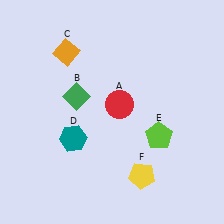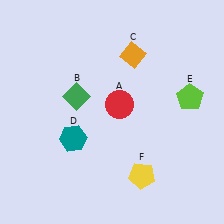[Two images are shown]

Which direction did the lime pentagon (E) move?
The lime pentagon (E) moved up.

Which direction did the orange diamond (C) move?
The orange diamond (C) moved right.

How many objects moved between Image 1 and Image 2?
2 objects moved between the two images.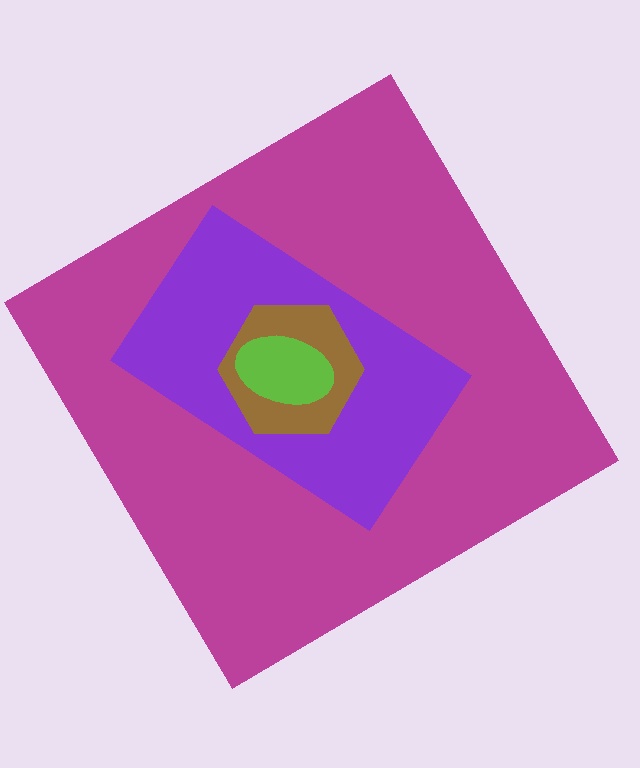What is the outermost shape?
The magenta diamond.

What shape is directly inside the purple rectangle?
The brown hexagon.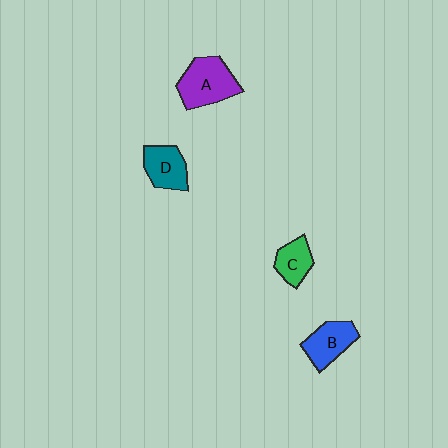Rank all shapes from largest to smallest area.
From largest to smallest: A (purple), B (blue), D (teal), C (green).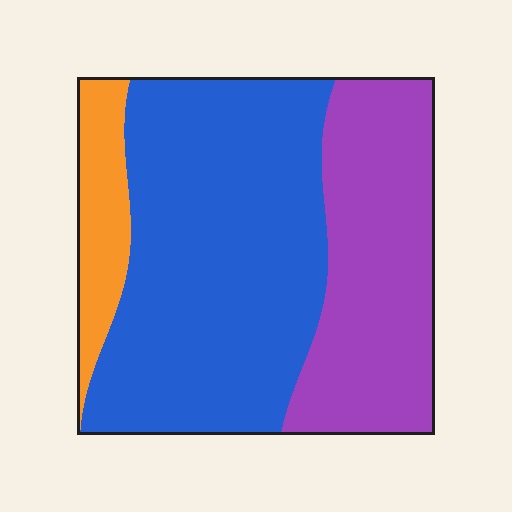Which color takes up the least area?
Orange, at roughly 10%.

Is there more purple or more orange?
Purple.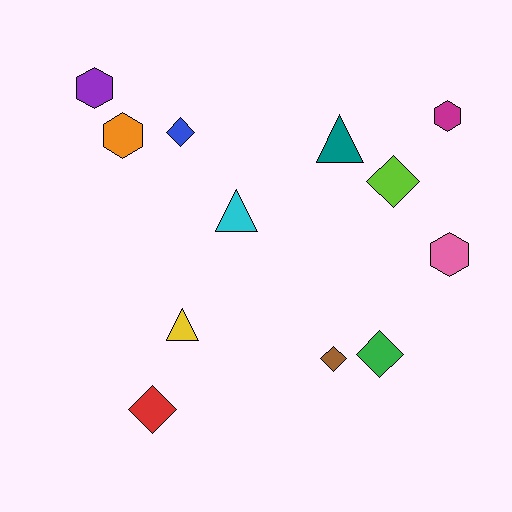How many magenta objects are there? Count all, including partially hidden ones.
There is 1 magenta object.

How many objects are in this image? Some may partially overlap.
There are 12 objects.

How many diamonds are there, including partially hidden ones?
There are 5 diamonds.